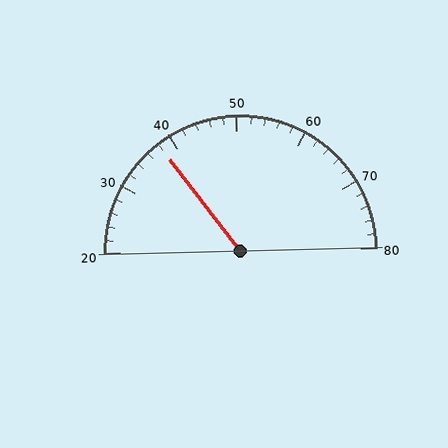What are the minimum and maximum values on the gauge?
The gauge ranges from 20 to 80.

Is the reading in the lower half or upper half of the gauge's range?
The reading is in the lower half of the range (20 to 80).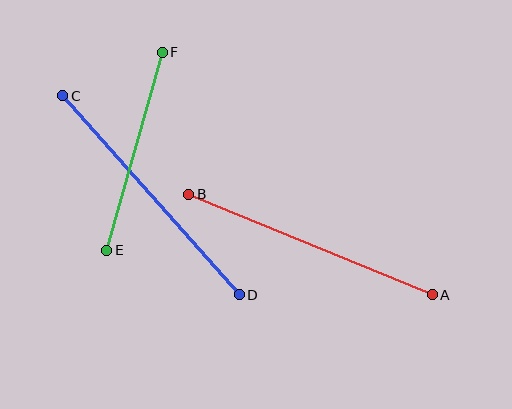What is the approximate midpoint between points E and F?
The midpoint is at approximately (135, 151) pixels.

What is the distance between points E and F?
The distance is approximately 206 pixels.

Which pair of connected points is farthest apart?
Points C and D are farthest apart.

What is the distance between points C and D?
The distance is approximately 266 pixels.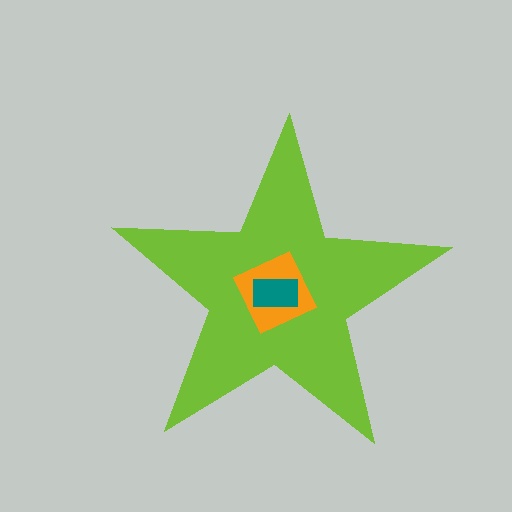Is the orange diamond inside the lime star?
Yes.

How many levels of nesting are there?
3.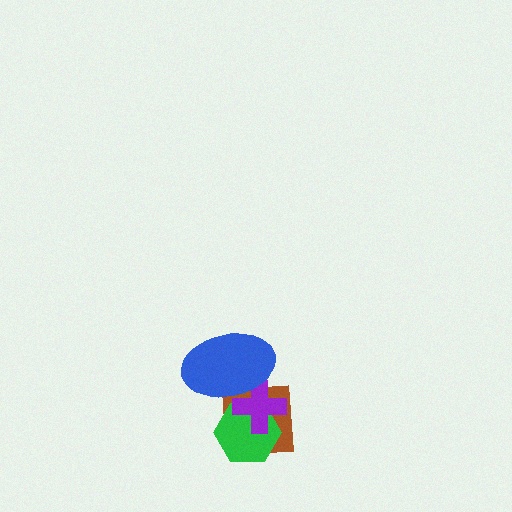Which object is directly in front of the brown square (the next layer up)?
The green hexagon is directly in front of the brown square.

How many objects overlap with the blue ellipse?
3 objects overlap with the blue ellipse.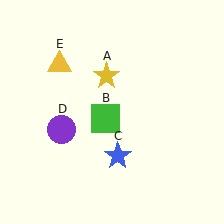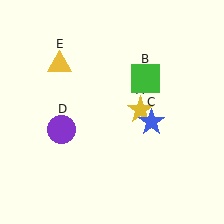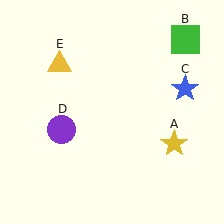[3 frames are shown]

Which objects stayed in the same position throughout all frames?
Purple circle (object D) and yellow triangle (object E) remained stationary.